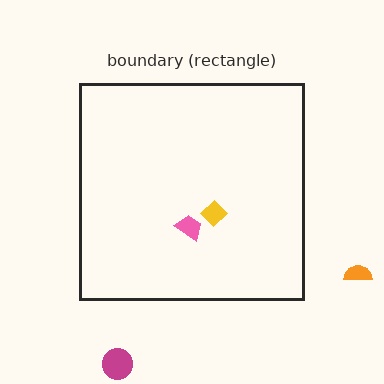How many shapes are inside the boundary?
2 inside, 2 outside.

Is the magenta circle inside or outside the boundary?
Outside.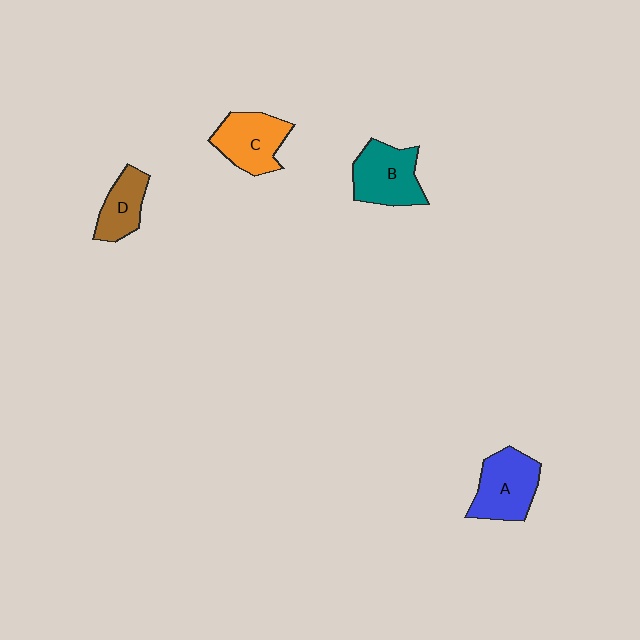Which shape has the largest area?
Shape A (blue).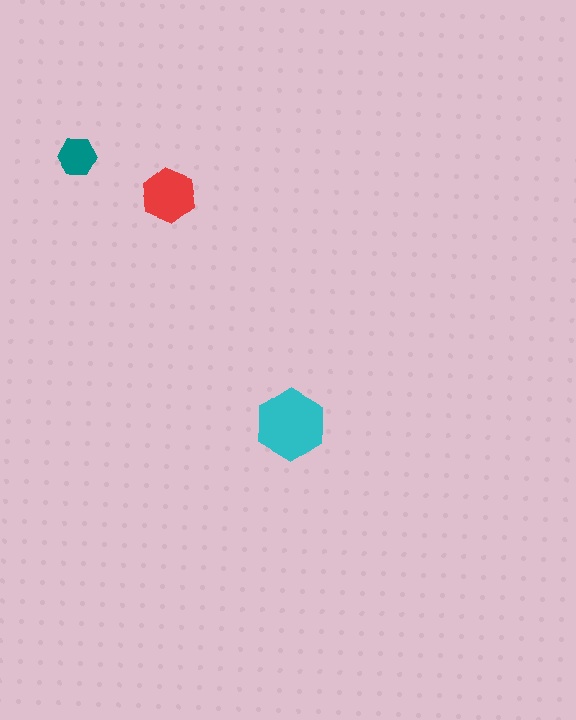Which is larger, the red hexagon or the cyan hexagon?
The cyan one.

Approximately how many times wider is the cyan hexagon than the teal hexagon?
About 2 times wider.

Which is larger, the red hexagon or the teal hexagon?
The red one.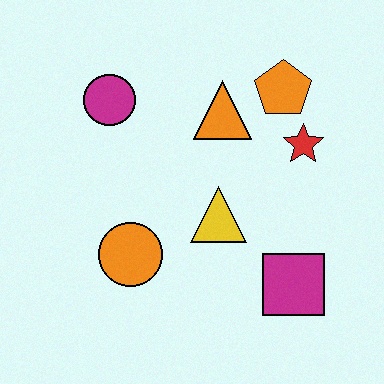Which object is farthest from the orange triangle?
The magenta square is farthest from the orange triangle.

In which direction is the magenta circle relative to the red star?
The magenta circle is to the left of the red star.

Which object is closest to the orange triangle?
The orange pentagon is closest to the orange triangle.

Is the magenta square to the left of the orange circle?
No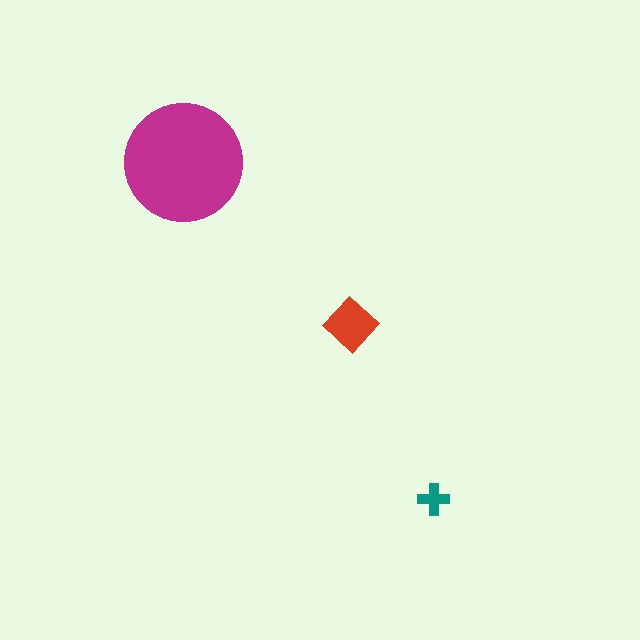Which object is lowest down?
The teal cross is bottommost.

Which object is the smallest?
The teal cross.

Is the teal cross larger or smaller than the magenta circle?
Smaller.